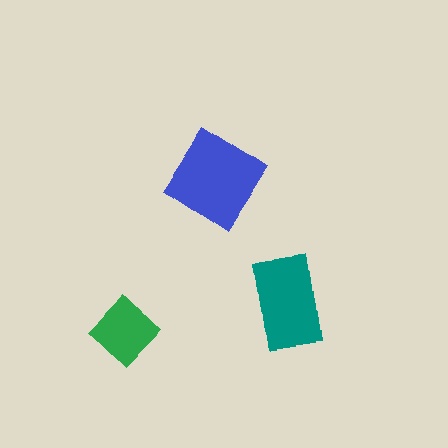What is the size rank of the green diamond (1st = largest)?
3rd.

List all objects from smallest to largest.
The green diamond, the teal rectangle, the blue diamond.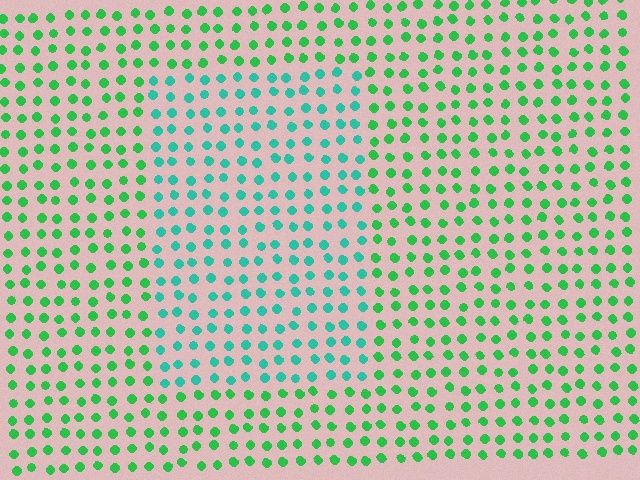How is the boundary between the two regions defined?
The boundary is defined purely by a slight shift in hue (about 36 degrees). Spacing, size, and orientation are identical on both sides.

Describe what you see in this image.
The image is filled with small green elements in a uniform arrangement. A rectangle-shaped region is visible where the elements are tinted to a slightly different hue, forming a subtle color boundary.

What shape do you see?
I see a rectangle.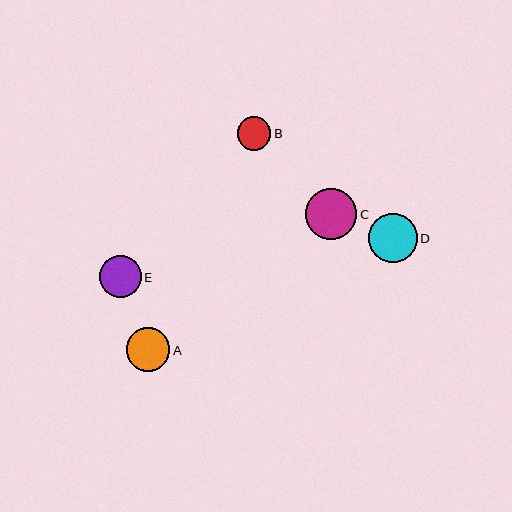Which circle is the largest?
Circle C is the largest with a size of approximately 51 pixels.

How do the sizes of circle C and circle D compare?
Circle C and circle D are approximately the same size.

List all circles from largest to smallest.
From largest to smallest: C, D, A, E, B.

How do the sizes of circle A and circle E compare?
Circle A and circle E are approximately the same size.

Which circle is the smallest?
Circle B is the smallest with a size of approximately 34 pixels.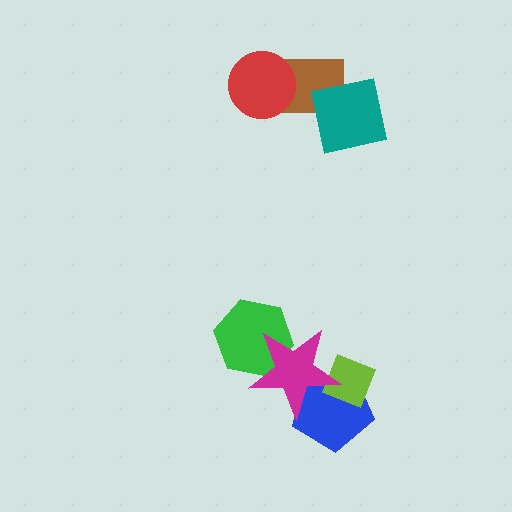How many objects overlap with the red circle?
1 object overlaps with the red circle.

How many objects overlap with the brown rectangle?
2 objects overlap with the brown rectangle.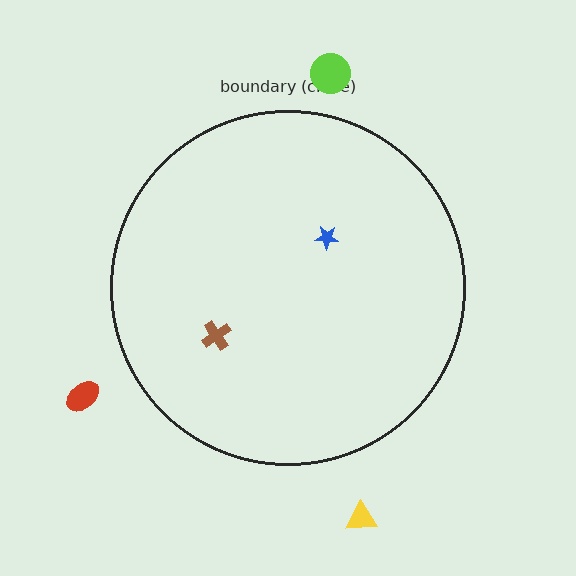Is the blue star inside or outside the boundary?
Inside.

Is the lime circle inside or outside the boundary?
Outside.